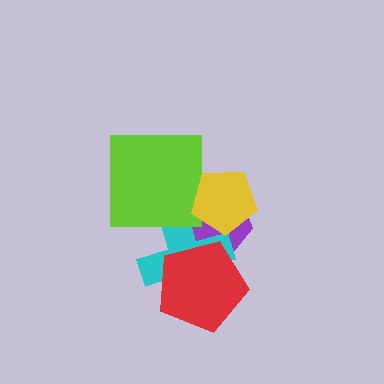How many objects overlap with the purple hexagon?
4 objects overlap with the purple hexagon.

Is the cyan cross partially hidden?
Yes, it is partially covered by another shape.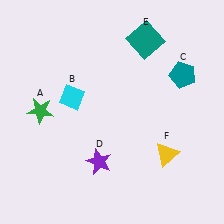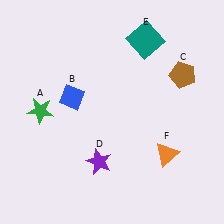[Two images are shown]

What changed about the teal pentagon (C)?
In Image 1, C is teal. In Image 2, it changed to brown.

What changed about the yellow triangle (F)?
In Image 1, F is yellow. In Image 2, it changed to orange.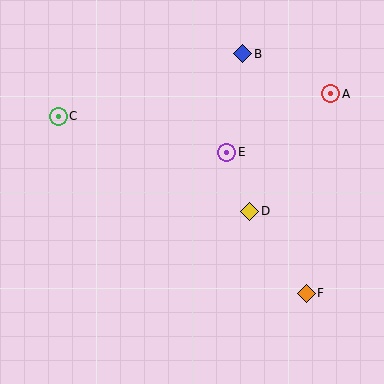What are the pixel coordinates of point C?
Point C is at (58, 116).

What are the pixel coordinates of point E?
Point E is at (227, 152).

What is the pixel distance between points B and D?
The distance between B and D is 158 pixels.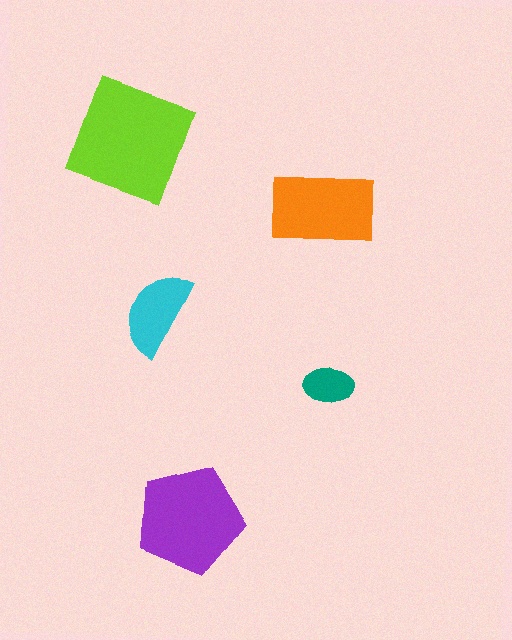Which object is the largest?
The lime square.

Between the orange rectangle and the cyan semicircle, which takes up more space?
The orange rectangle.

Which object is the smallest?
The teal ellipse.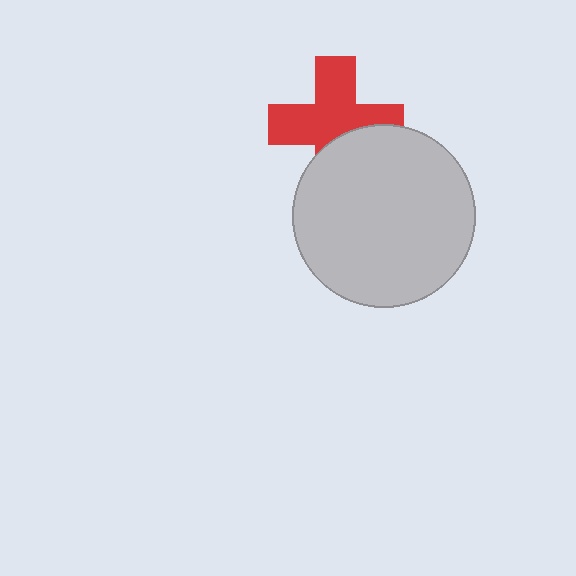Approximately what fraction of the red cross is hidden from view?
Roughly 33% of the red cross is hidden behind the light gray circle.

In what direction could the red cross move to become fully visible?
The red cross could move up. That would shift it out from behind the light gray circle entirely.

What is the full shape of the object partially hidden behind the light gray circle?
The partially hidden object is a red cross.